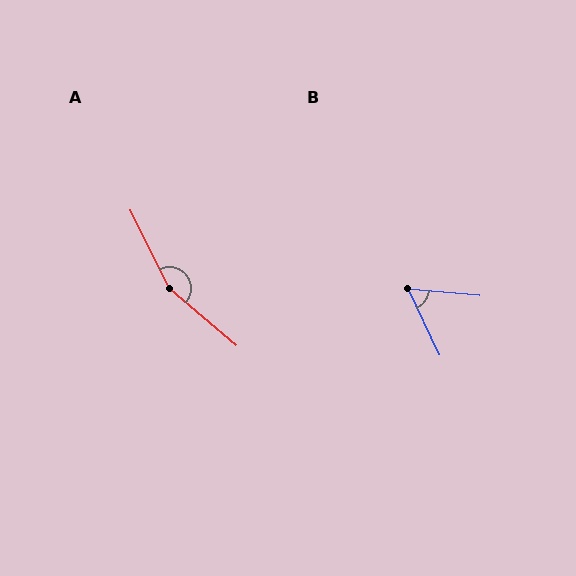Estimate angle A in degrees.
Approximately 157 degrees.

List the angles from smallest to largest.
B (59°), A (157°).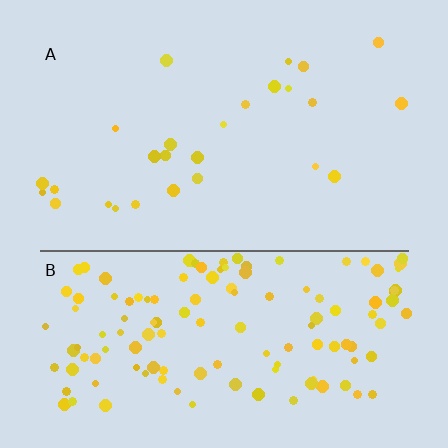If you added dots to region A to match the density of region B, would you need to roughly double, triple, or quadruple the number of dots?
Approximately quadruple.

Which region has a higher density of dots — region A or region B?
B (the bottom).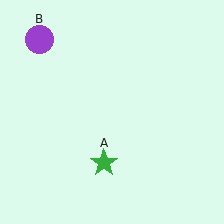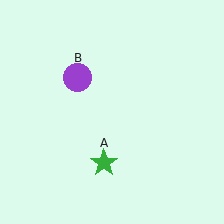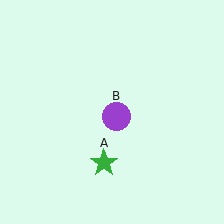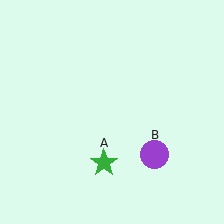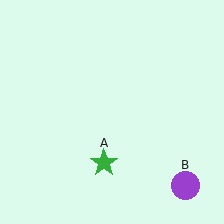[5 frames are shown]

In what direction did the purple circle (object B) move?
The purple circle (object B) moved down and to the right.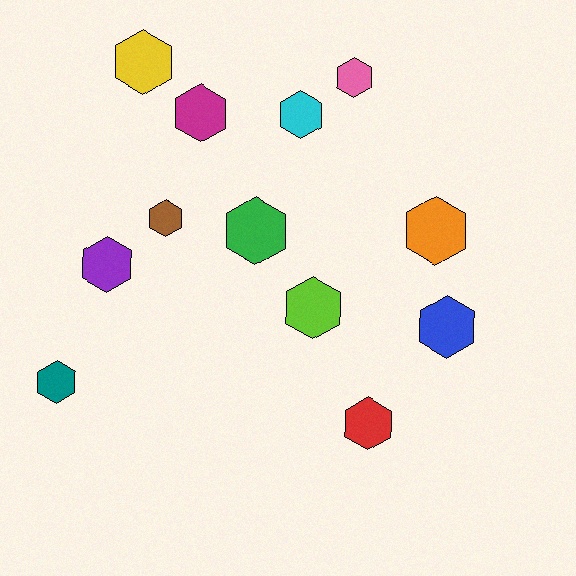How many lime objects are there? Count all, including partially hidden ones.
There is 1 lime object.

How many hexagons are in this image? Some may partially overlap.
There are 12 hexagons.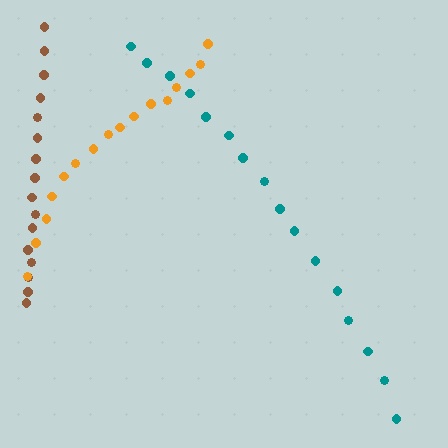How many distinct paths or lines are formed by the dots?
There are 3 distinct paths.